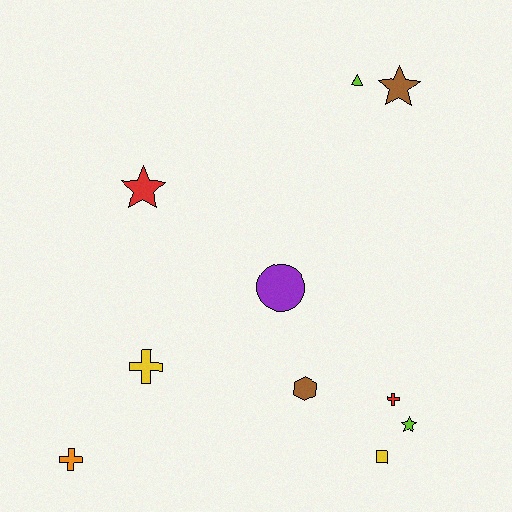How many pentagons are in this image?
There are no pentagons.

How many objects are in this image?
There are 10 objects.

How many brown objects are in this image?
There are 2 brown objects.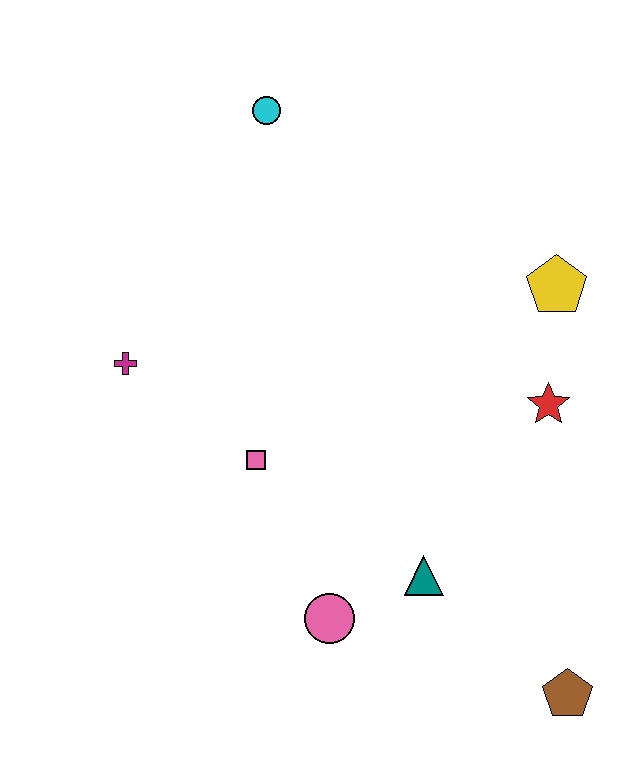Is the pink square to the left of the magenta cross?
No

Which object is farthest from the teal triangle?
The cyan circle is farthest from the teal triangle.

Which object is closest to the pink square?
The magenta cross is closest to the pink square.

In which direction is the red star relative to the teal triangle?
The red star is above the teal triangle.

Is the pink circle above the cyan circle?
No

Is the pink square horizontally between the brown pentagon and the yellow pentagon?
No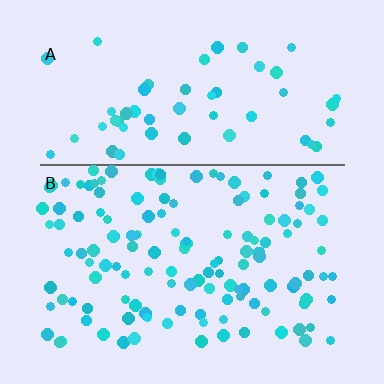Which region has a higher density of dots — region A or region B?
B (the bottom).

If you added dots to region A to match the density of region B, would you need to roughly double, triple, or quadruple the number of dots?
Approximately double.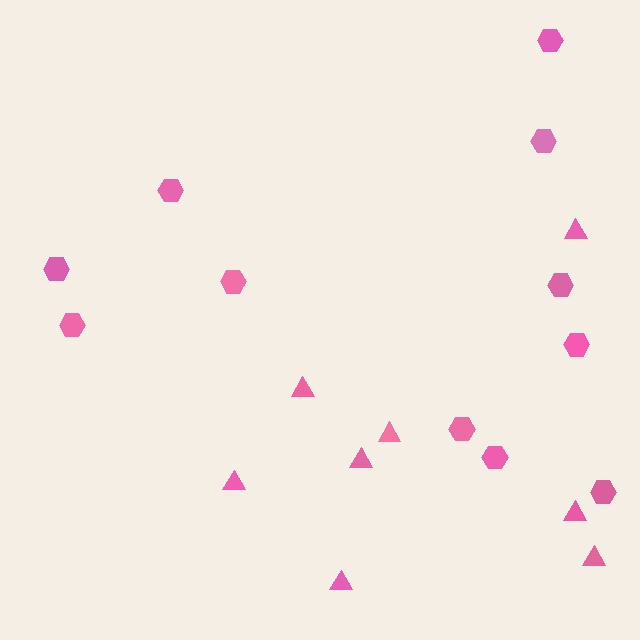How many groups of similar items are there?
There are 2 groups: one group of triangles (8) and one group of hexagons (11).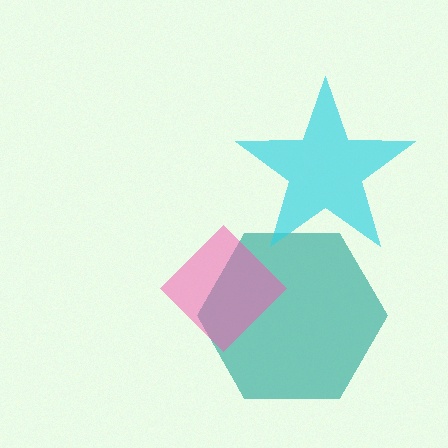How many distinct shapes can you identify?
There are 3 distinct shapes: a teal hexagon, a cyan star, a pink diamond.